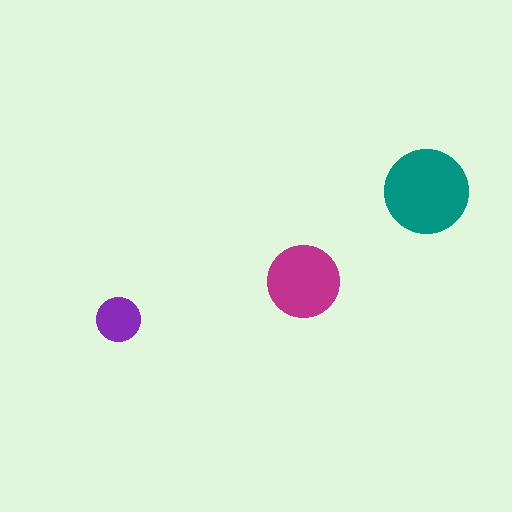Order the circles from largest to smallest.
the teal one, the magenta one, the purple one.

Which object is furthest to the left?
The purple circle is leftmost.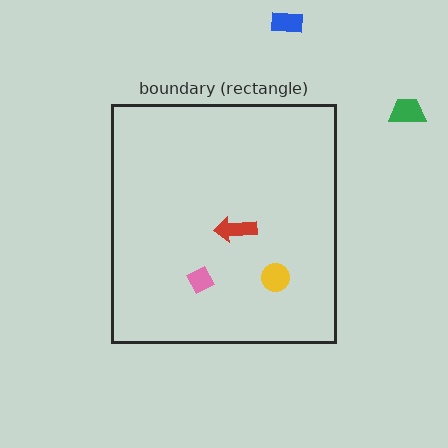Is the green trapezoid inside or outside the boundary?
Outside.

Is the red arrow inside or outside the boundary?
Inside.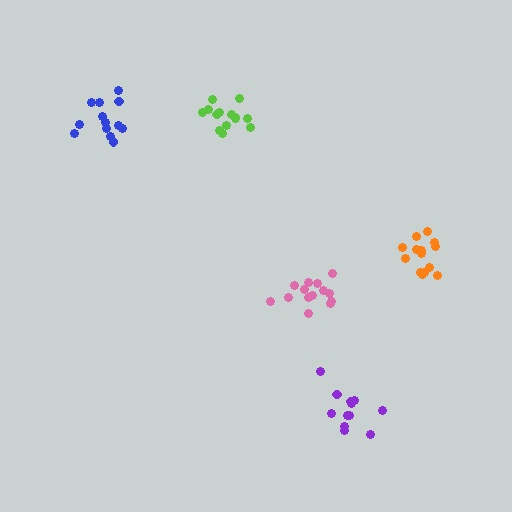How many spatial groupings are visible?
There are 5 spatial groupings.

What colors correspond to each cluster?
The clusters are colored: lime, purple, orange, blue, pink.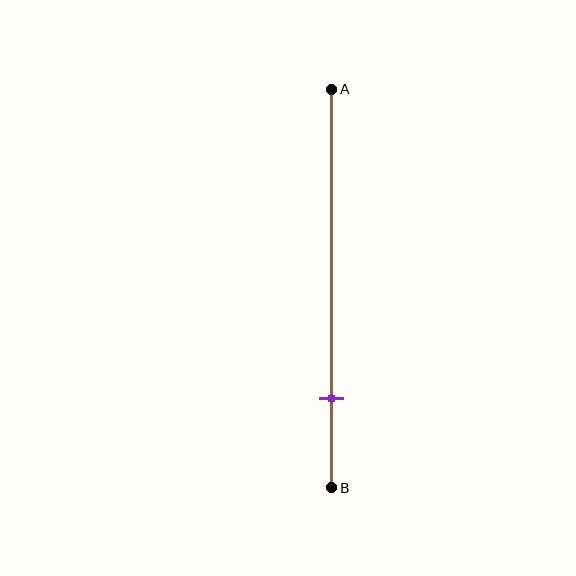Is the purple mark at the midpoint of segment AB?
No, the mark is at about 80% from A, not at the 50% midpoint.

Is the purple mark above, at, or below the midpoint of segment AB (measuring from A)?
The purple mark is below the midpoint of segment AB.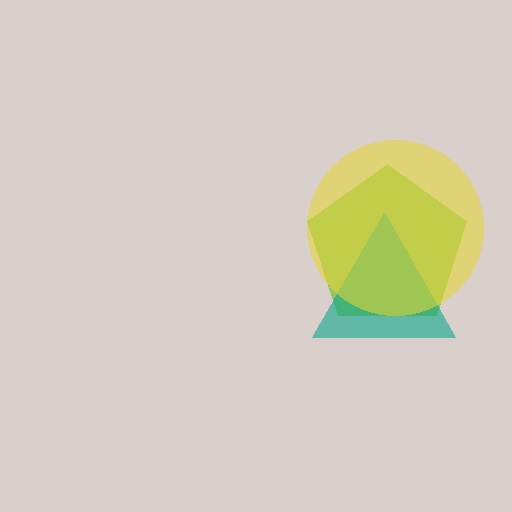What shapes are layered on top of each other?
The layered shapes are: a lime pentagon, a teal triangle, a yellow circle.